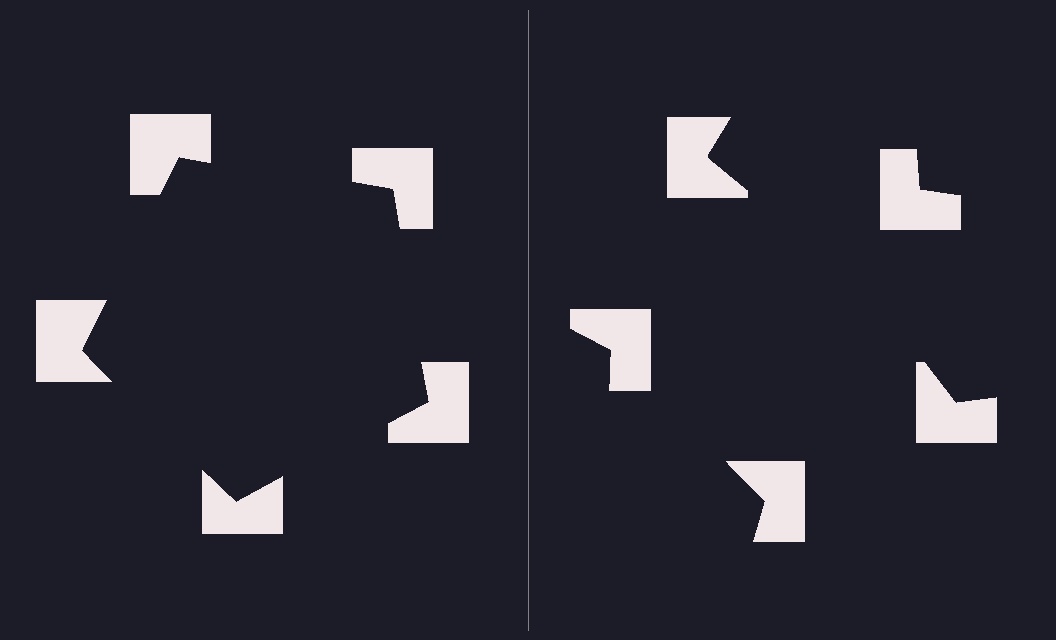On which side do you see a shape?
An illusory pentagon appears on the left side. On the right side the wedge cuts are rotated, so no coherent shape forms.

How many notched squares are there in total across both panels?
10 — 5 on each side.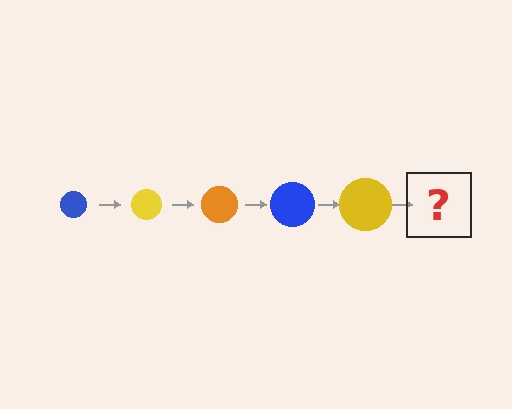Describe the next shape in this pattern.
It should be an orange circle, larger than the previous one.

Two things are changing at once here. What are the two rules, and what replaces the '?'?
The two rules are that the circle grows larger each step and the color cycles through blue, yellow, and orange. The '?' should be an orange circle, larger than the previous one.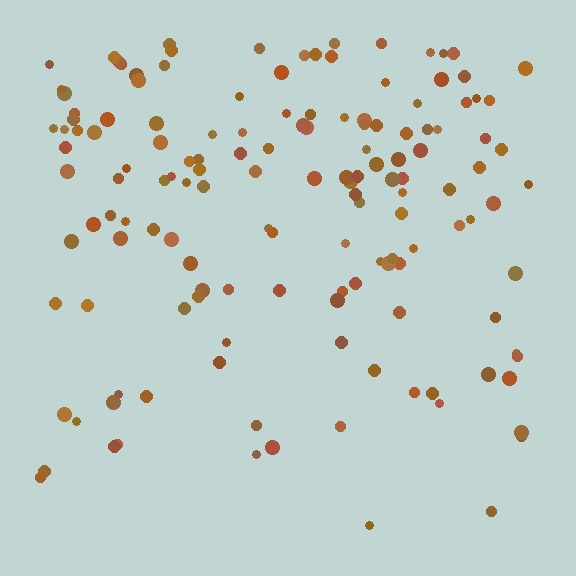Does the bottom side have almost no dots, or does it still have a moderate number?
Still a moderate number, just noticeably fewer than the top.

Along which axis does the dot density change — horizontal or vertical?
Vertical.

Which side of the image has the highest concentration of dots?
The top.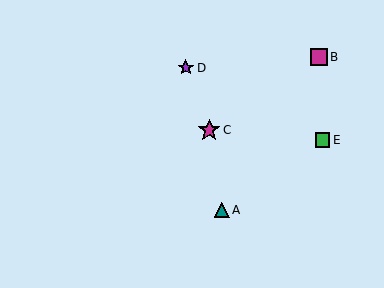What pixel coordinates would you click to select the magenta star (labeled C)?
Click at (209, 130) to select the magenta star C.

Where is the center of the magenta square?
The center of the magenta square is at (319, 57).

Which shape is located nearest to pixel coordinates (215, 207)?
The teal triangle (labeled A) at (222, 210) is nearest to that location.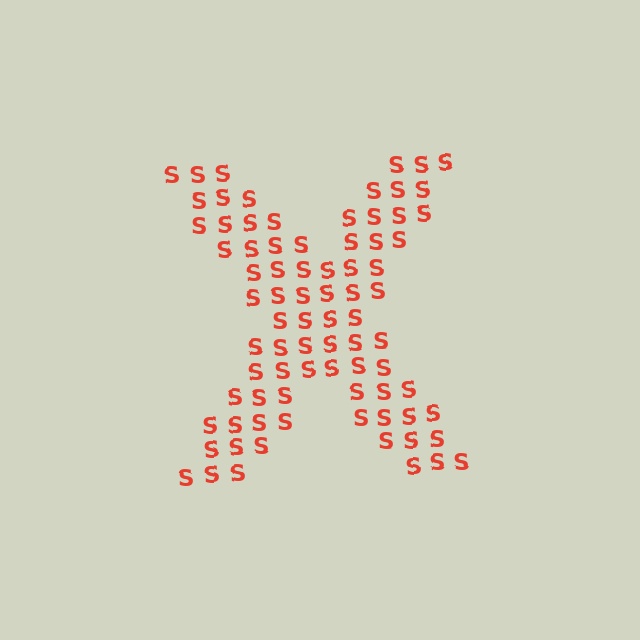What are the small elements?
The small elements are letter S's.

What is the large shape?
The large shape is the letter X.